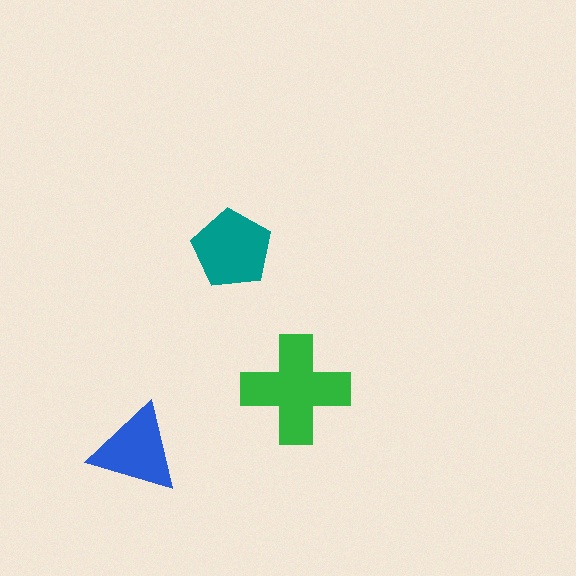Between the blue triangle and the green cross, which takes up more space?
The green cross.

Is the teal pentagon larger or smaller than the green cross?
Smaller.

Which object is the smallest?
The blue triangle.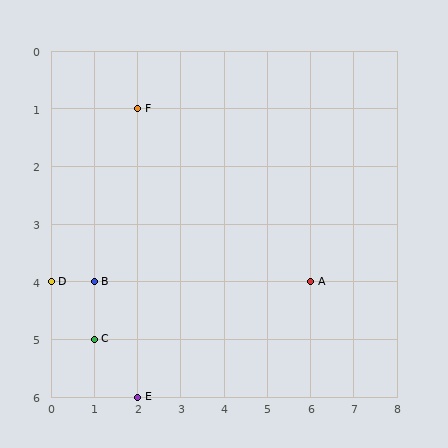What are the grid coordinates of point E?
Point E is at grid coordinates (2, 6).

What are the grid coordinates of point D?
Point D is at grid coordinates (0, 4).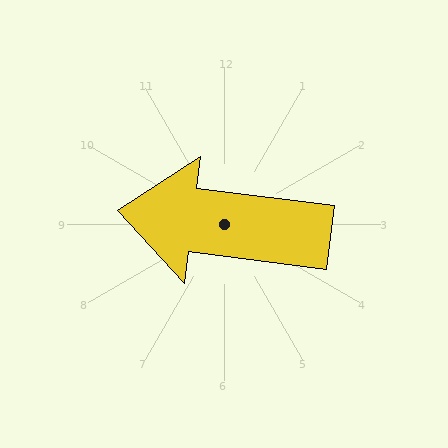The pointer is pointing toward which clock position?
Roughly 9 o'clock.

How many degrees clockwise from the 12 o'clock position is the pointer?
Approximately 277 degrees.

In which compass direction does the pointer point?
West.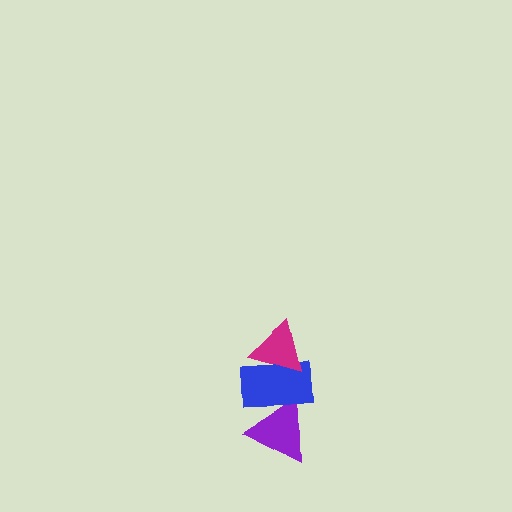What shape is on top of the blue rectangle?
The magenta triangle is on top of the blue rectangle.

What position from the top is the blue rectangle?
The blue rectangle is 2nd from the top.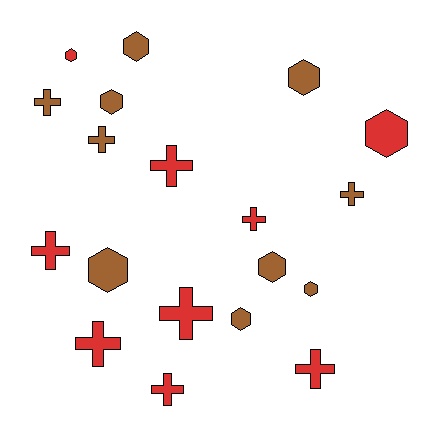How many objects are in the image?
There are 19 objects.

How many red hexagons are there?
There are 2 red hexagons.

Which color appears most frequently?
Brown, with 10 objects.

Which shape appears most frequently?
Cross, with 10 objects.